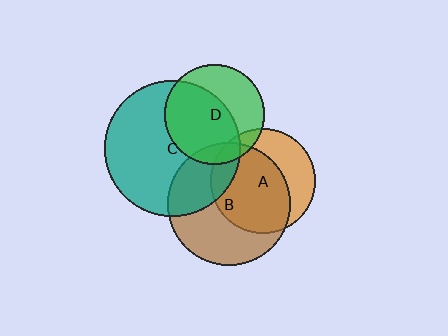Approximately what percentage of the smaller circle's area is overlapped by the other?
Approximately 30%.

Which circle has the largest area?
Circle C (teal).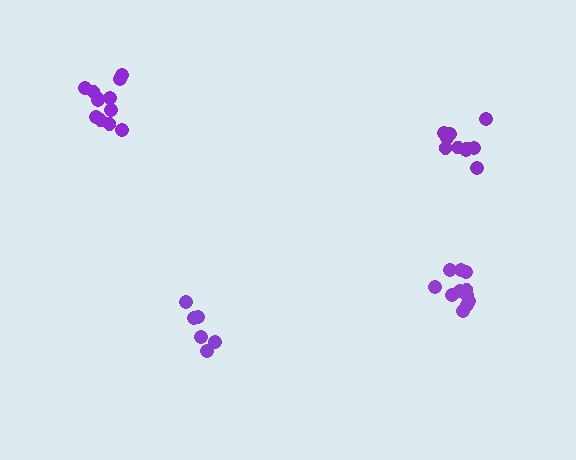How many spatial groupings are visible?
There are 4 spatial groupings.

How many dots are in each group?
Group 1: 12 dots, Group 2: 11 dots, Group 3: 10 dots, Group 4: 6 dots (39 total).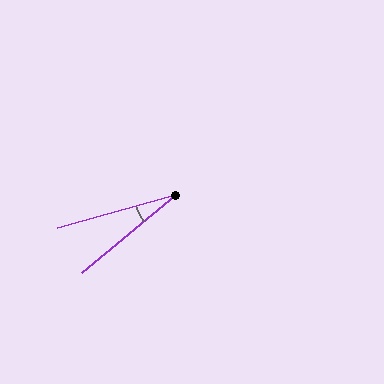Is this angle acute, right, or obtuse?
It is acute.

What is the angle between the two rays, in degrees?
Approximately 24 degrees.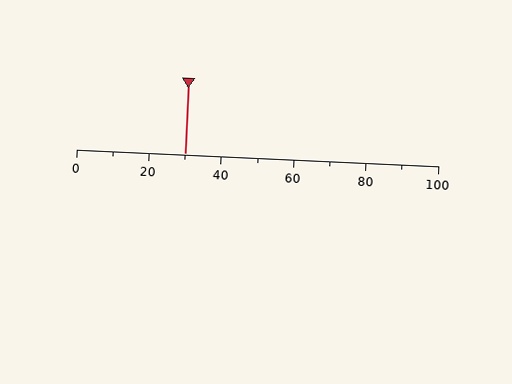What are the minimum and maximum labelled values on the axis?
The axis runs from 0 to 100.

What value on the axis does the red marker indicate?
The marker indicates approximately 30.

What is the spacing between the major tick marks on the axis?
The major ticks are spaced 20 apart.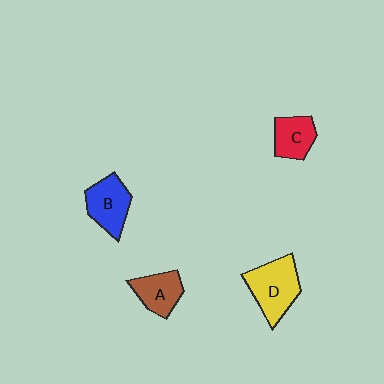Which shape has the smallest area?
Shape C (red).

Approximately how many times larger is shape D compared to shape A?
Approximately 1.5 times.